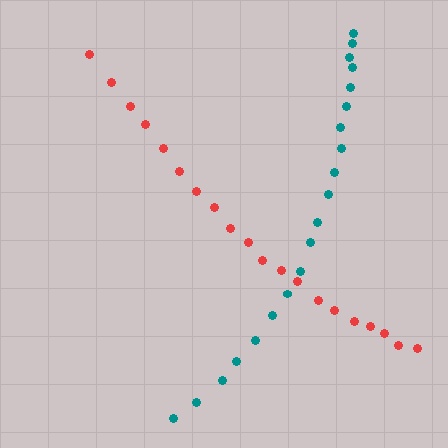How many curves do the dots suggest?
There are 2 distinct paths.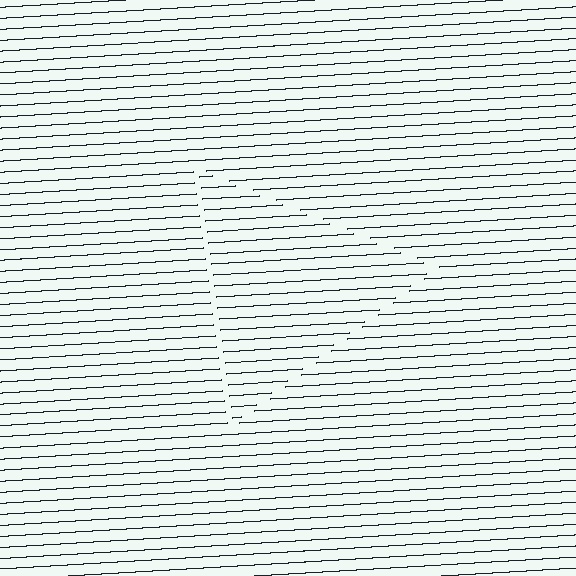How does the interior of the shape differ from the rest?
The interior of the shape contains the same grating, shifted by half a period — the contour is defined by the phase discontinuity where line-ends from the inner and outer gratings abut.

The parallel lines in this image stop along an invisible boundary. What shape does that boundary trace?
An illusory triangle. The interior of the shape contains the same grating, shifted by half a period — the contour is defined by the phase discontinuity where line-ends from the inner and outer gratings abut.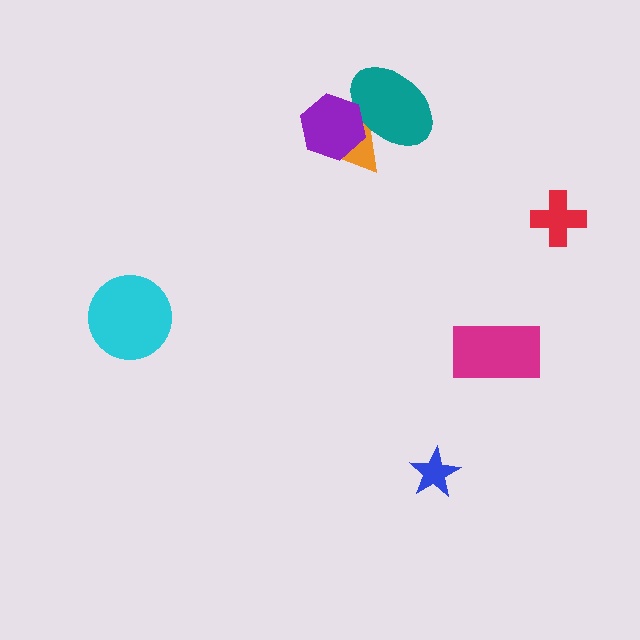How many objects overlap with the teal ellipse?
2 objects overlap with the teal ellipse.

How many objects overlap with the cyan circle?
0 objects overlap with the cyan circle.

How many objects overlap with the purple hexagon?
2 objects overlap with the purple hexagon.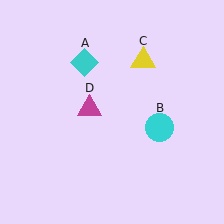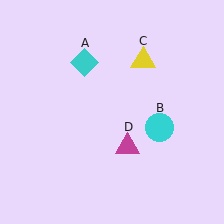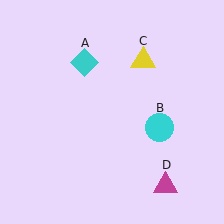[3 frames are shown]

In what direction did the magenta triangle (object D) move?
The magenta triangle (object D) moved down and to the right.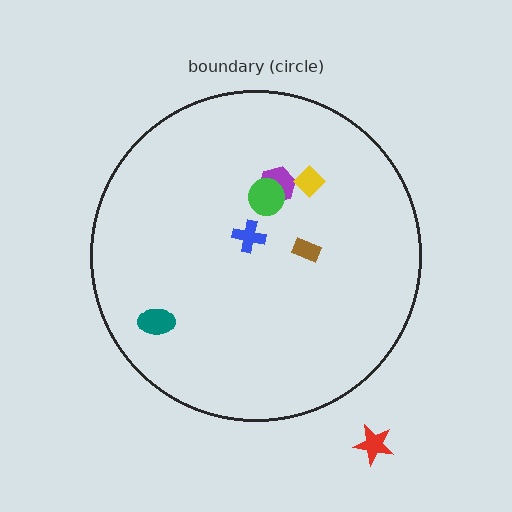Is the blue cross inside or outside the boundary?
Inside.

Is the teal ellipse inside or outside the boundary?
Inside.